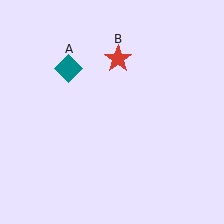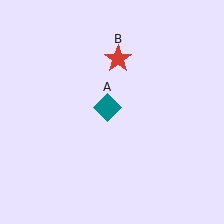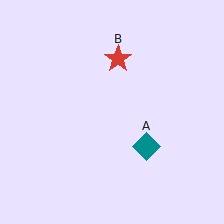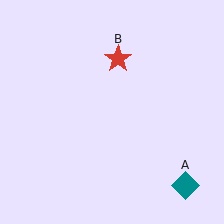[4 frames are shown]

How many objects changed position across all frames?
1 object changed position: teal diamond (object A).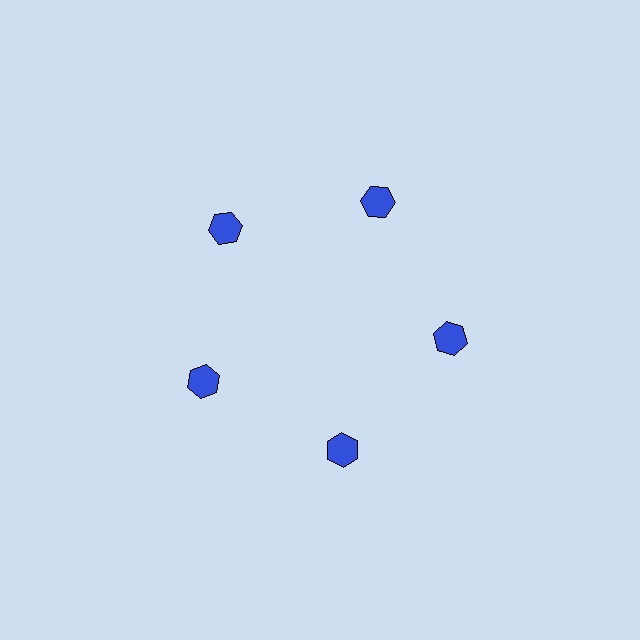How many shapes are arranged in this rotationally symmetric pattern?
There are 5 shapes, arranged in 5 groups of 1.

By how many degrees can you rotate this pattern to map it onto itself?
The pattern maps onto itself every 72 degrees of rotation.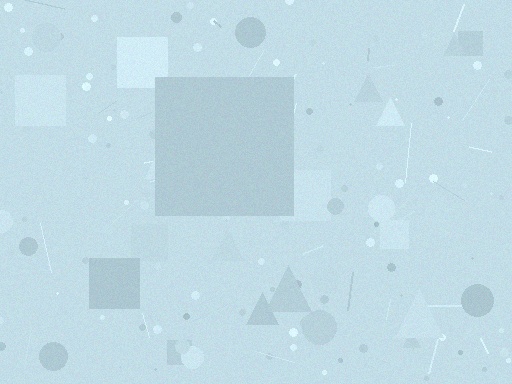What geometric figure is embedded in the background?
A square is embedded in the background.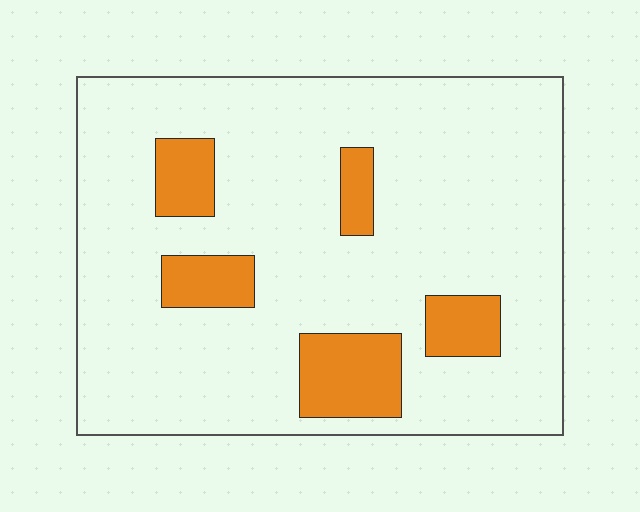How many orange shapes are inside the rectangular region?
5.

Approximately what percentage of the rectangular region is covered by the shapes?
Approximately 15%.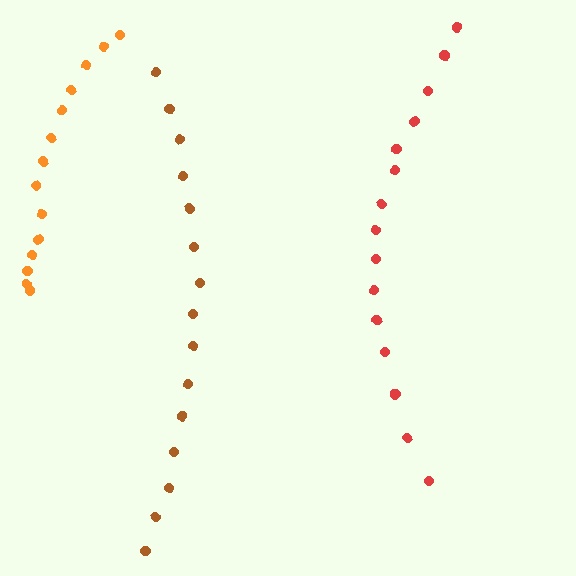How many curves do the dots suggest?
There are 3 distinct paths.